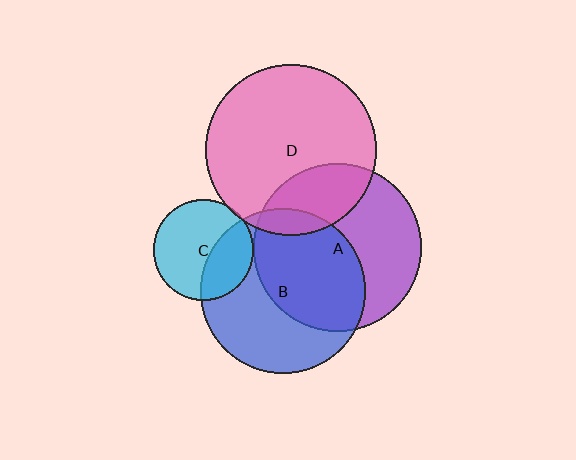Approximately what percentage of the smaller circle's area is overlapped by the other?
Approximately 10%.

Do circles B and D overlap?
Yes.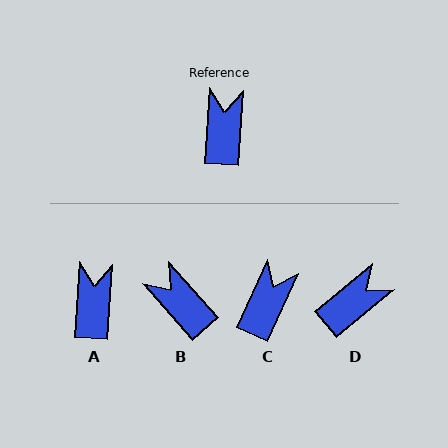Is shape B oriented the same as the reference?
No, it is off by about 45 degrees.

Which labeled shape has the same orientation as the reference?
A.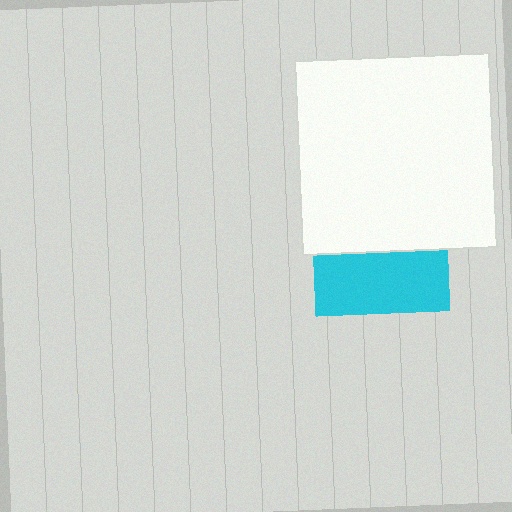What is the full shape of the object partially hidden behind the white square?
The partially hidden object is a cyan square.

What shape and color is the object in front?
The object in front is a white square.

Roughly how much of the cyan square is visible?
About half of it is visible (roughly 46%).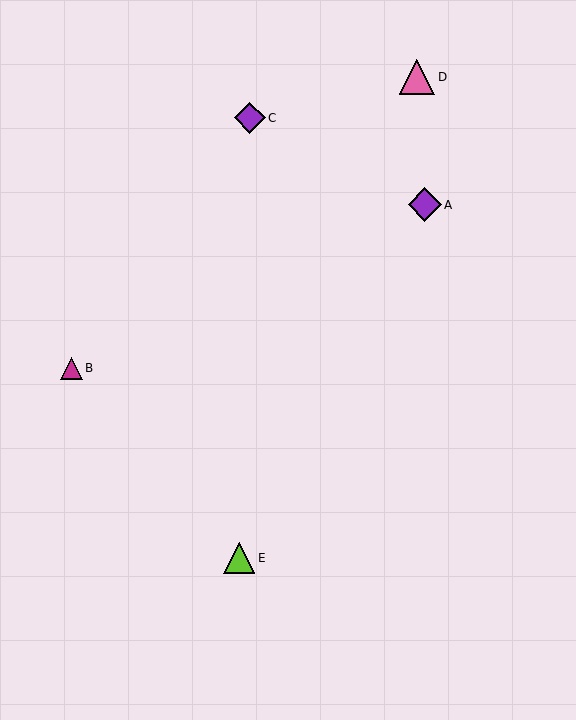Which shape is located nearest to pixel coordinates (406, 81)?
The pink triangle (labeled D) at (417, 77) is nearest to that location.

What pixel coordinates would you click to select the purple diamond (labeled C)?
Click at (250, 118) to select the purple diamond C.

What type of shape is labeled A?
Shape A is a purple diamond.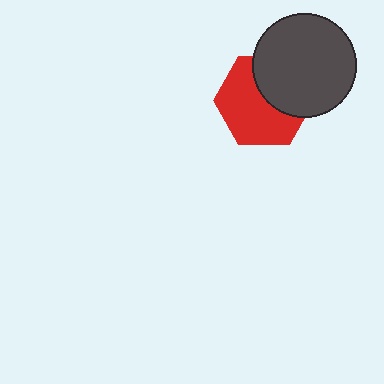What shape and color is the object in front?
The object in front is a dark gray circle.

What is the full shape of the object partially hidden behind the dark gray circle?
The partially hidden object is a red hexagon.